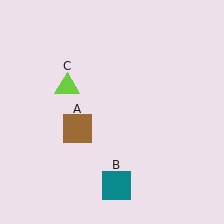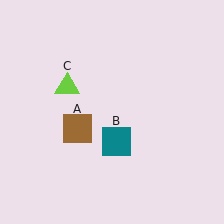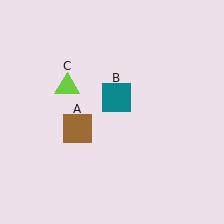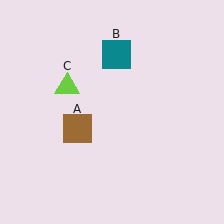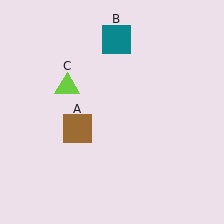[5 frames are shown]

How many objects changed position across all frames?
1 object changed position: teal square (object B).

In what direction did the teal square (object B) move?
The teal square (object B) moved up.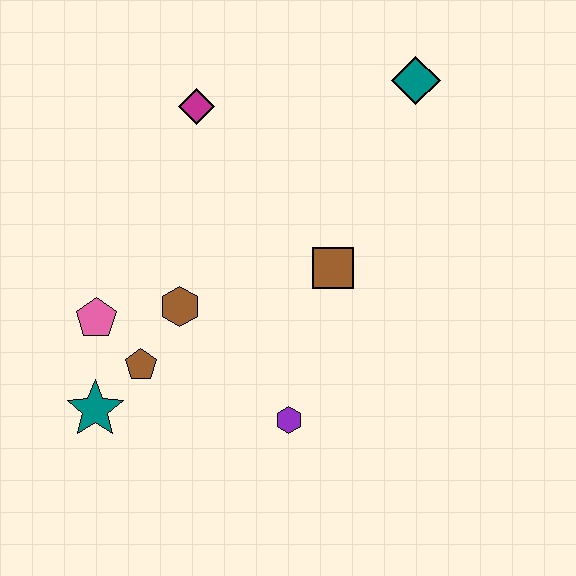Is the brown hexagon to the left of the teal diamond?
Yes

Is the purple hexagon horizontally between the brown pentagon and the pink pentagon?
No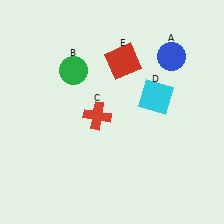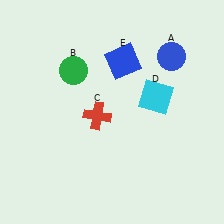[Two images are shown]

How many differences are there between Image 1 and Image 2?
There is 1 difference between the two images.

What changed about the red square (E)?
In Image 1, E is red. In Image 2, it changed to blue.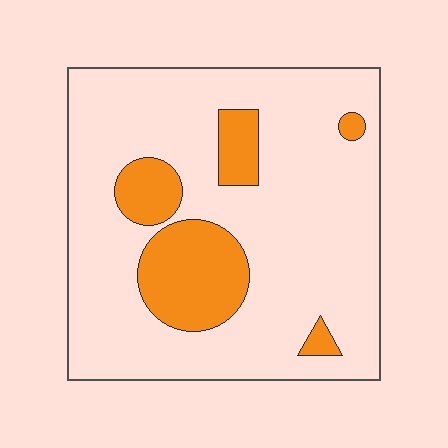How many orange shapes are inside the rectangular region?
5.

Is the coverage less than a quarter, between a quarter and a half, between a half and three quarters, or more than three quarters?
Less than a quarter.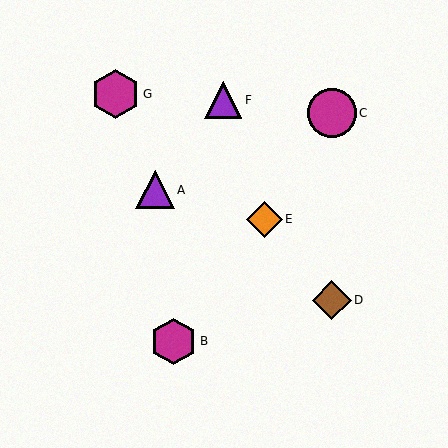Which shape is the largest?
The magenta hexagon (labeled G) is the largest.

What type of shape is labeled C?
Shape C is a magenta circle.